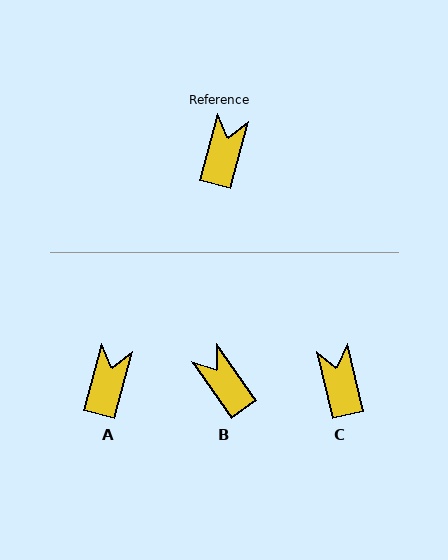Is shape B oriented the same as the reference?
No, it is off by about 50 degrees.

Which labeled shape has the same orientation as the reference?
A.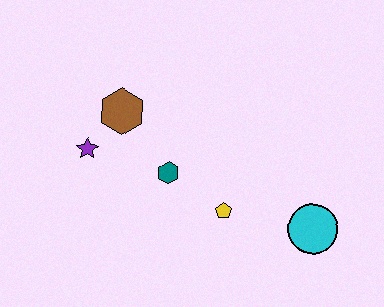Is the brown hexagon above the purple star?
Yes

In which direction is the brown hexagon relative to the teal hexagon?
The brown hexagon is above the teal hexagon.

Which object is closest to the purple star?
The brown hexagon is closest to the purple star.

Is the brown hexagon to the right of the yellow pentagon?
No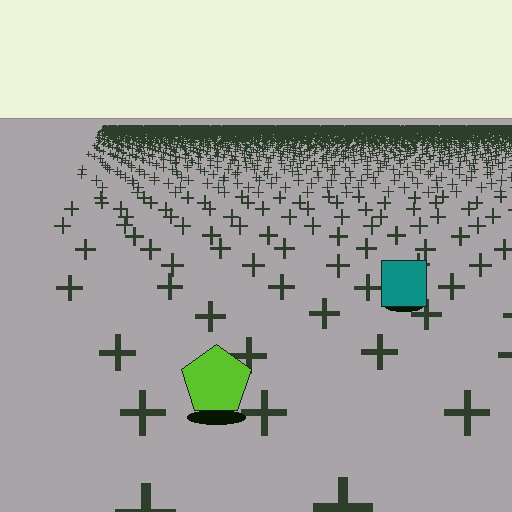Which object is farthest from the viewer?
The teal square is farthest from the viewer. It appears smaller and the ground texture around it is denser.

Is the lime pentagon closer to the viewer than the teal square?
Yes. The lime pentagon is closer — you can tell from the texture gradient: the ground texture is coarser near it.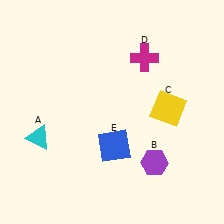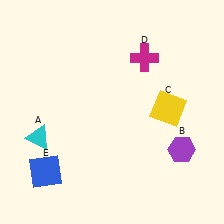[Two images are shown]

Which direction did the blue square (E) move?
The blue square (E) moved left.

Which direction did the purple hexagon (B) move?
The purple hexagon (B) moved right.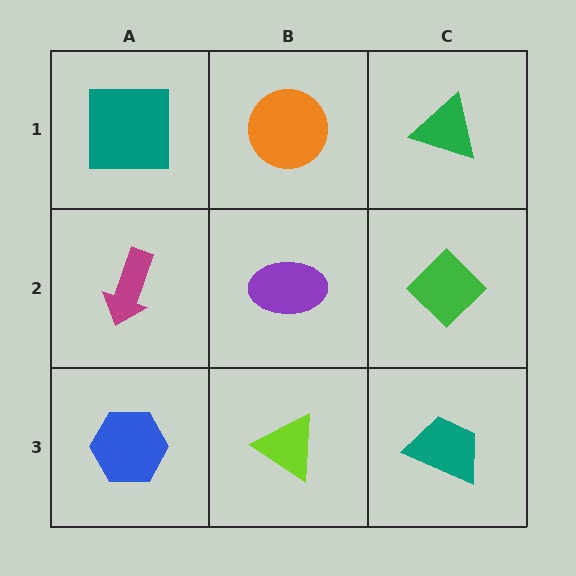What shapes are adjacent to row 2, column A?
A teal square (row 1, column A), a blue hexagon (row 3, column A), a purple ellipse (row 2, column B).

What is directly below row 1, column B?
A purple ellipse.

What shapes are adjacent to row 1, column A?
A magenta arrow (row 2, column A), an orange circle (row 1, column B).